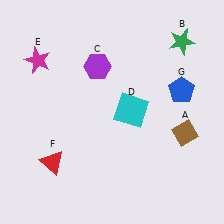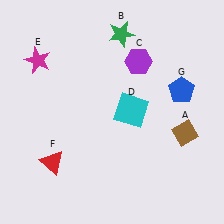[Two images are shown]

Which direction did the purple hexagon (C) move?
The purple hexagon (C) moved right.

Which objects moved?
The objects that moved are: the green star (B), the purple hexagon (C).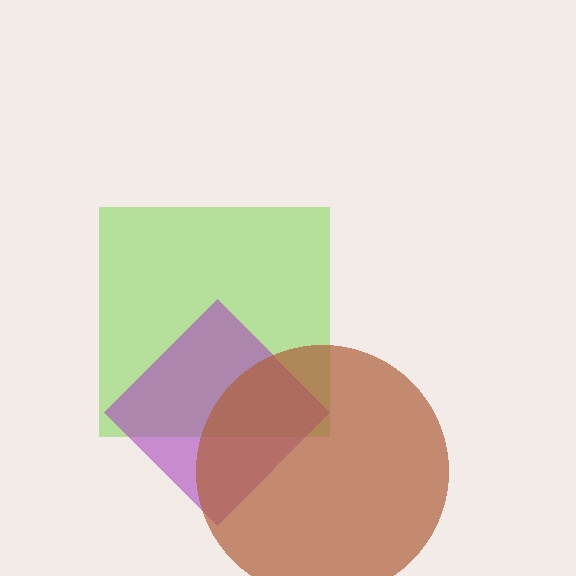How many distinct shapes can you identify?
There are 3 distinct shapes: a lime square, a purple diamond, a brown circle.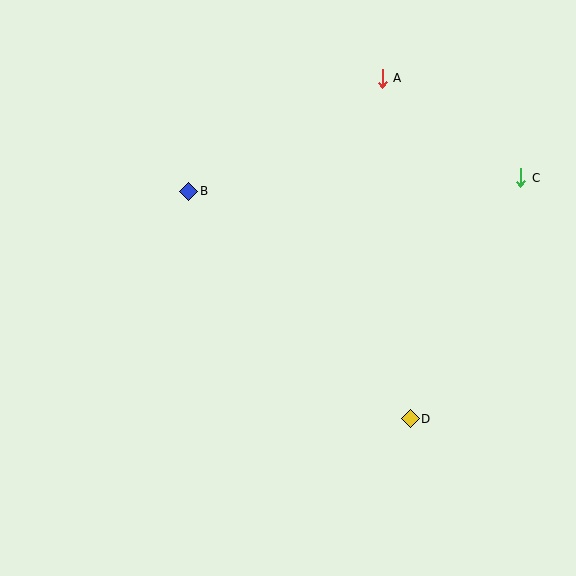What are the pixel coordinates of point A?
Point A is at (382, 78).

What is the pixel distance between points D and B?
The distance between D and B is 318 pixels.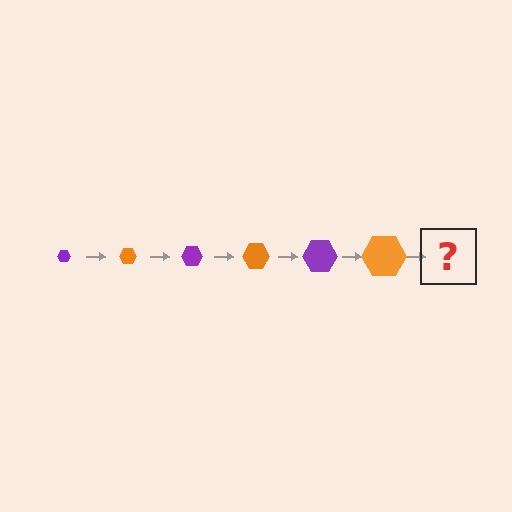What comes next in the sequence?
The next element should be a purple hexagon, larger than the previous one.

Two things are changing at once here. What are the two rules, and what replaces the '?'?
The two rules are that the hexagon grows larger each step and the color cycles through purple and orange. The '?' should be a purple hexagon, larger than the previous one.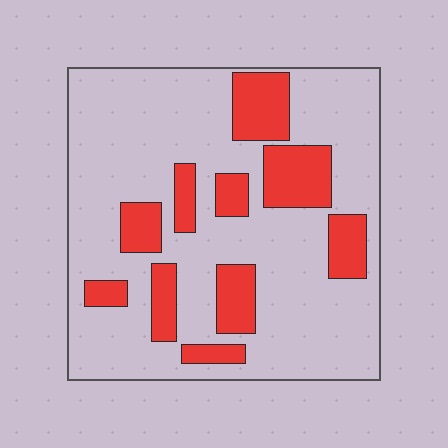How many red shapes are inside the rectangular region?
10.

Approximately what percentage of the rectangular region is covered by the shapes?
Approximately 25%.